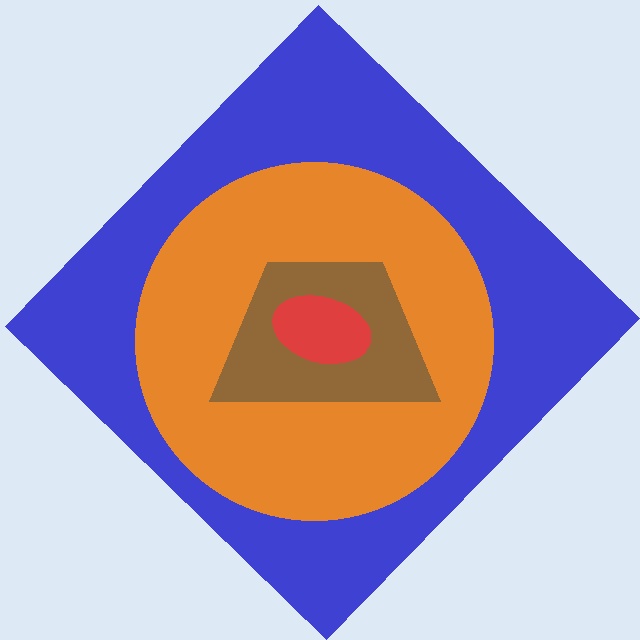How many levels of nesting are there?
4.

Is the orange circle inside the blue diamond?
Yes.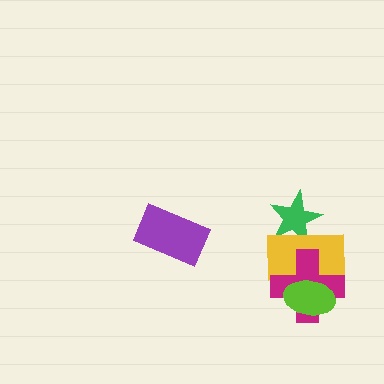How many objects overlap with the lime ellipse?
2 objects overlap with the lime ellipse.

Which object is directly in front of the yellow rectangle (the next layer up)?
The magenta cross is directly in front of the yellow rectangle.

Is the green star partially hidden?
Yes, it is partially covered by another shape.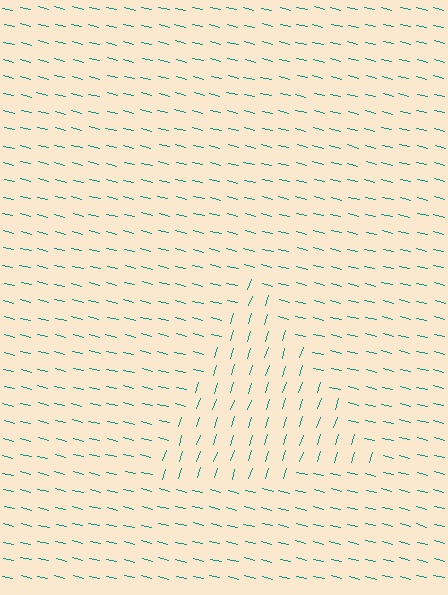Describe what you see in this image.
The image is filled with small teal line segments. A triangle region in the image has lines oriented differently from the surrounding lines, creating a visible texture boundary.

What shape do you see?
I see a triangle.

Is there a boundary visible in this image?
Yes, there is a texture boundary formed by a change in line orientation.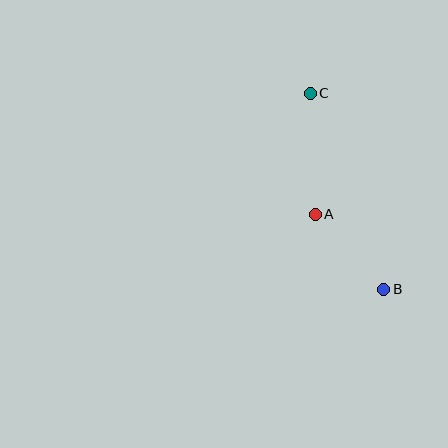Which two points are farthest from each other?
Points B and C are farthest from each other.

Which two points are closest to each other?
Points A and B are closest to each other.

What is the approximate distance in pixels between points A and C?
The distance between A and C is approximately 121 pixels.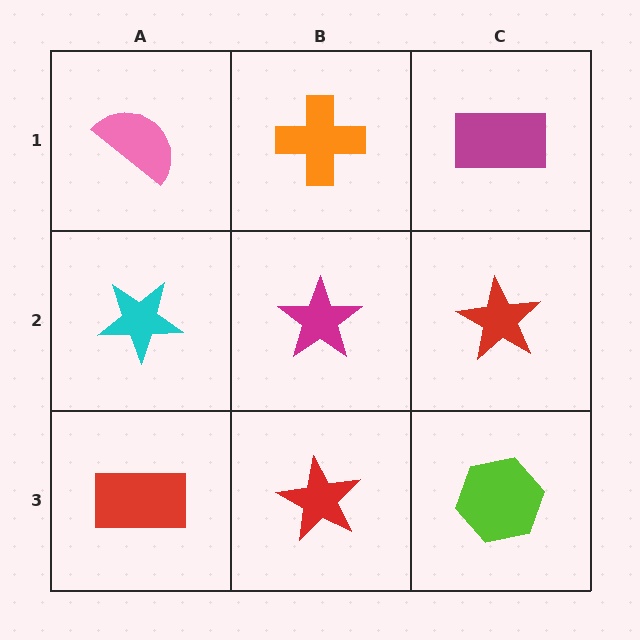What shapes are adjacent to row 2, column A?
A pink semicircle (row 1, column A), a red rectangle (row 3, column A), a magenta star (row 2, column B).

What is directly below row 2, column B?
A red star.